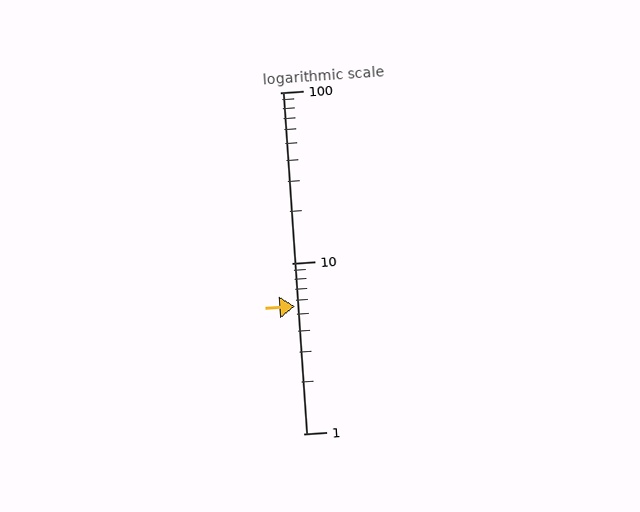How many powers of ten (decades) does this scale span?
The scale spans 2 decades, from 1 to 100.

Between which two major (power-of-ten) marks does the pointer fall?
The pointer is between 1 and 10.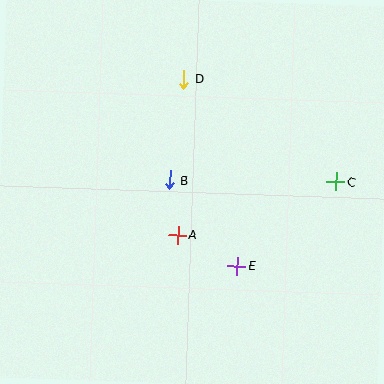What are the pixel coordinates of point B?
Point B is at (170, 180).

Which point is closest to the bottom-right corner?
Point E is closest to the bottom-right corner.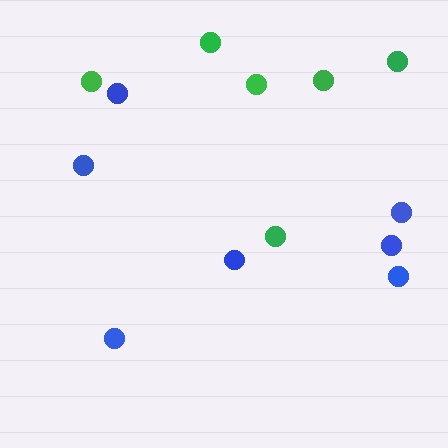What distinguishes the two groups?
There are 2 groups: one group of blue circles (7) and one group of green circles (6).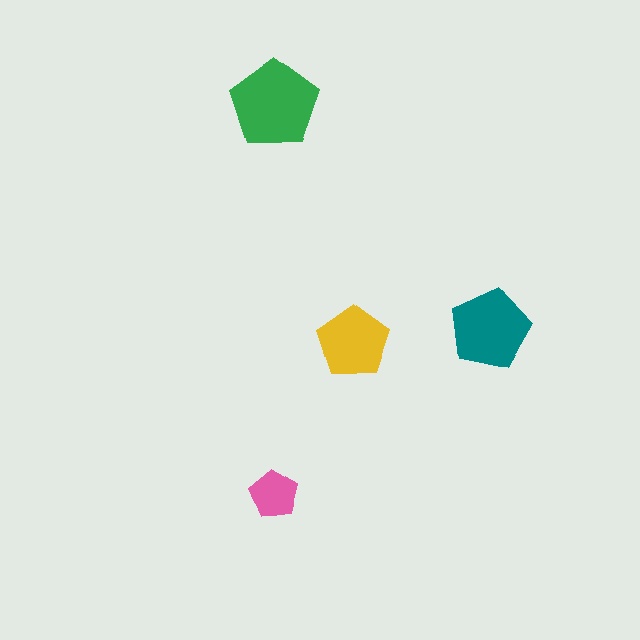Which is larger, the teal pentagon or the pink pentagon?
The teal one.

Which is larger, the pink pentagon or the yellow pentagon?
The yellow one.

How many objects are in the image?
There are 4 objects in the image.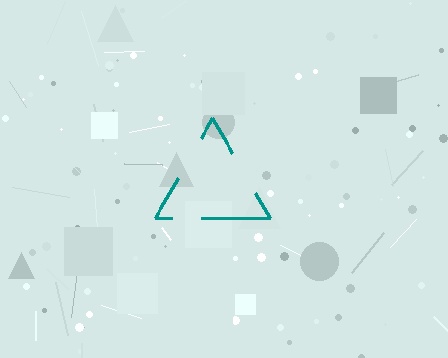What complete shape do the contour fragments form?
The contour fragments form a triangle.